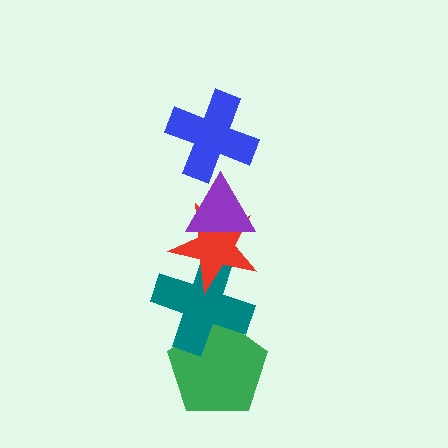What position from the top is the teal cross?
The teal cross is 4th from the top.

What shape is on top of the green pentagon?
The teal cross is on top of the green pentagon.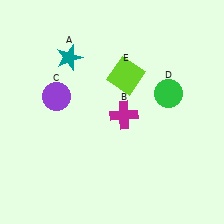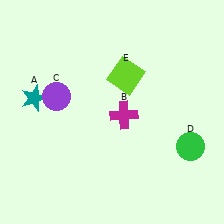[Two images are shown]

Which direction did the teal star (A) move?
The teal star (A) moved down.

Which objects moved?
The objects that moved are: the teal star (A), the green circle (D).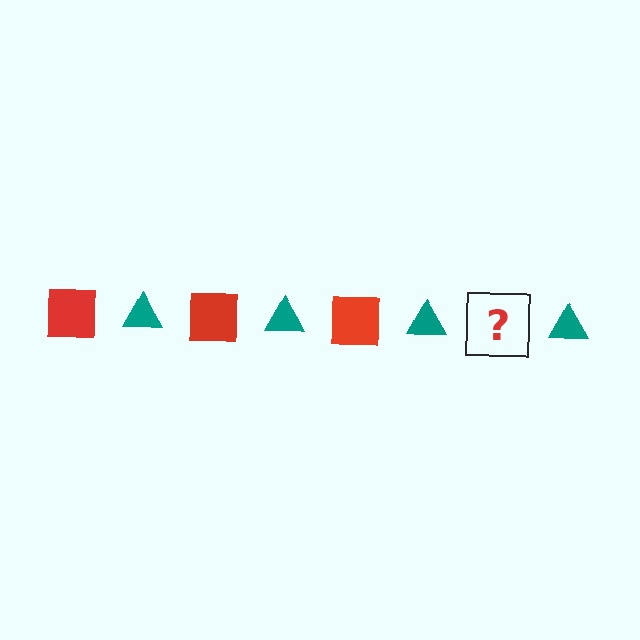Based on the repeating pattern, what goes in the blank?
The blank should be a red square.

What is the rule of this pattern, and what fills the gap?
The rule is that the pattern alternates between red square and teal triangle. The gap should be filled with a red square.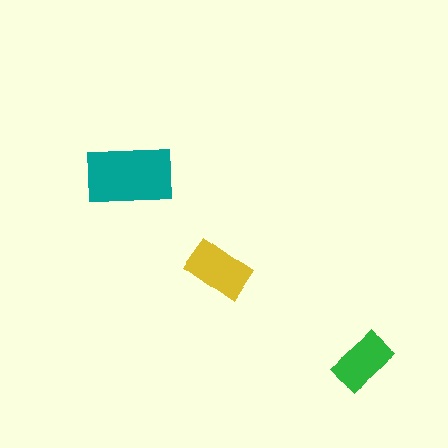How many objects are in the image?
There are 3 objects in the image.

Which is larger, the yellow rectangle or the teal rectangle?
The teal one.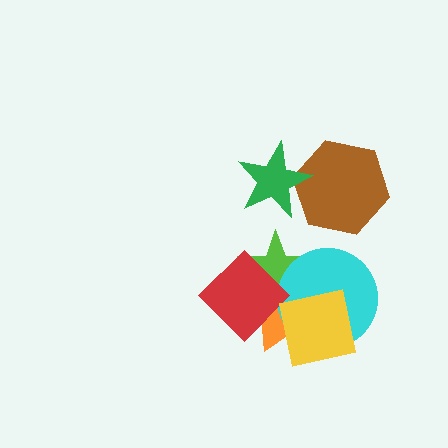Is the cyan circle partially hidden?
Yes, it is partially covered by another shape.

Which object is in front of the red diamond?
The yellow square is in front of the red diamond.